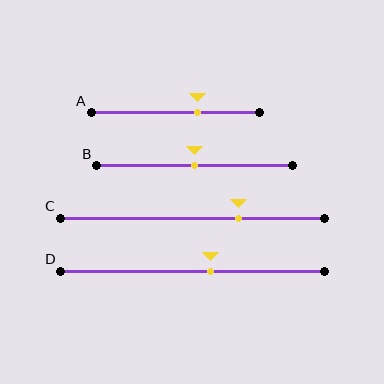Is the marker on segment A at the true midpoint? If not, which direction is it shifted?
No, the marker on segment A is shifted to the right by about 13% of the segment length.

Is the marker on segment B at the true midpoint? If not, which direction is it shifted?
Yes, the marker on segment B is at the true midpoint.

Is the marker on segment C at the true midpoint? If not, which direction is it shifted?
No, the marker on segment C is shifted to the right by about 18% of the segment length.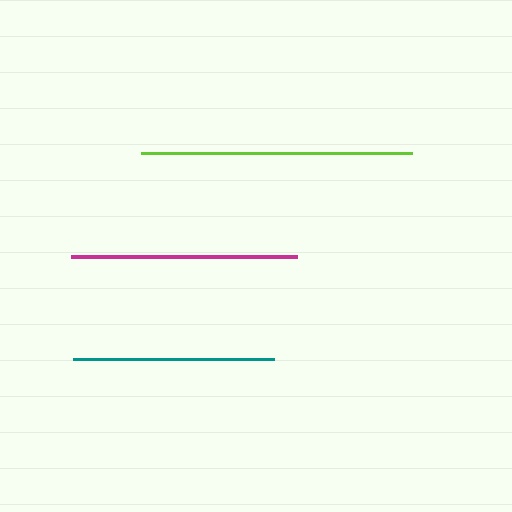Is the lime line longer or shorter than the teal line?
The lime line is longer than the teal line.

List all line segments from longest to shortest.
From longest to shortest: lime, magenta, teal.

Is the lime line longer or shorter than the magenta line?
The lime line is longer than the magenta line.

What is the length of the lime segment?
The lime segment is approximately 271 pixels long.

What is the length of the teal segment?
The teal segment is approximately 201 pixels long.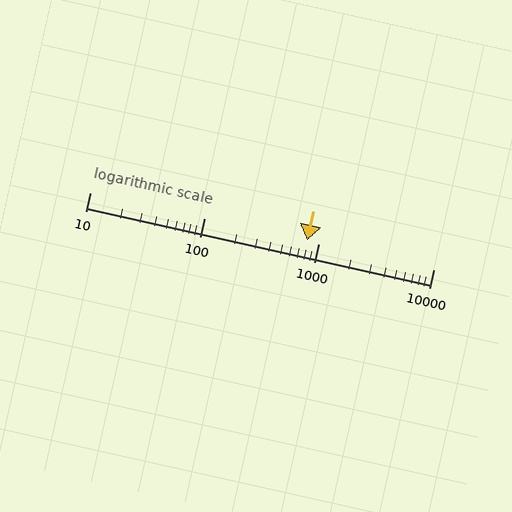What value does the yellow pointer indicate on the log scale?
The pointer indicates approximately 790.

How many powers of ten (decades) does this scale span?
The scale spans 3 decades, from 10 to 10000.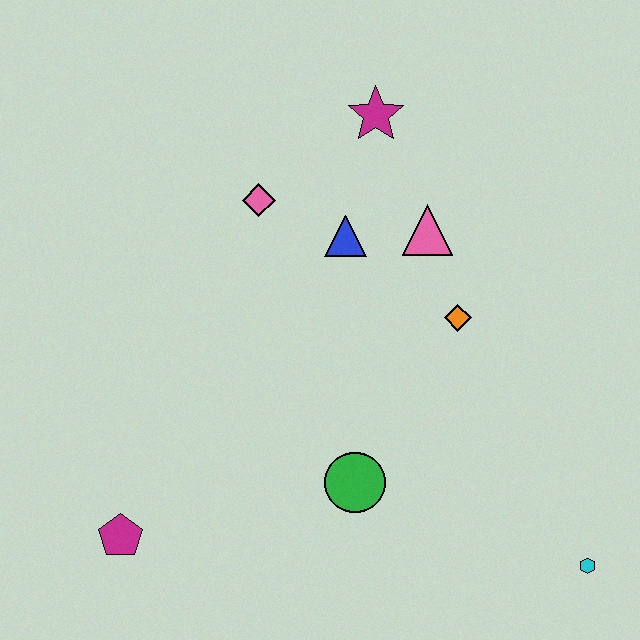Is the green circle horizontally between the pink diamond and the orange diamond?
Yes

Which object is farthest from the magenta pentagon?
The magenta star is farthest from the magenta pentagon.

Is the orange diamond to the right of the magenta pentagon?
Yes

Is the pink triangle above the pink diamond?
No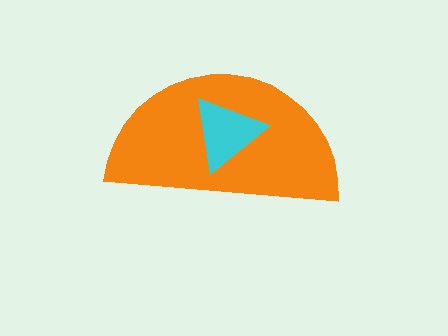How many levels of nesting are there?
2.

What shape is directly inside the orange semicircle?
The cyan triangle.